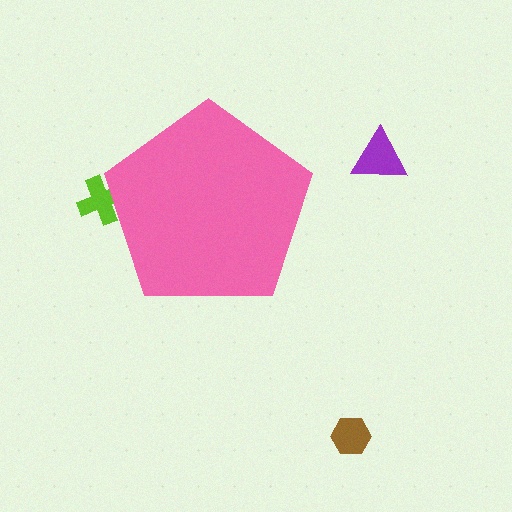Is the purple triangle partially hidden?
No, the purple triangle is fully visible.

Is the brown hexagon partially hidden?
No, the brown hexagon is fully visible.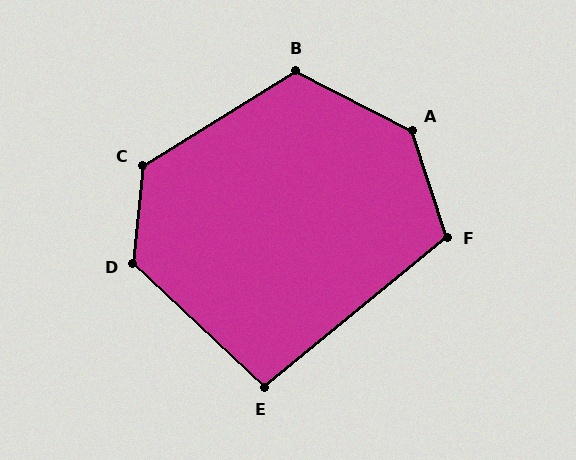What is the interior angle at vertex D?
Approximately 127 degrees (obtuse).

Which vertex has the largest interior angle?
A, at approximately 135 degrees.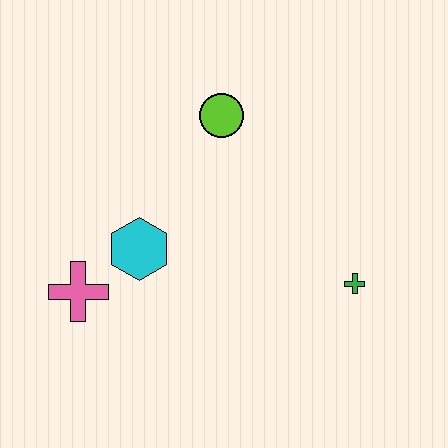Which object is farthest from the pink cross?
The green cross is farthest from the pink cross.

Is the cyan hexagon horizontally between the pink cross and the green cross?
Yes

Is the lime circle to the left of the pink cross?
No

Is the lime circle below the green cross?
No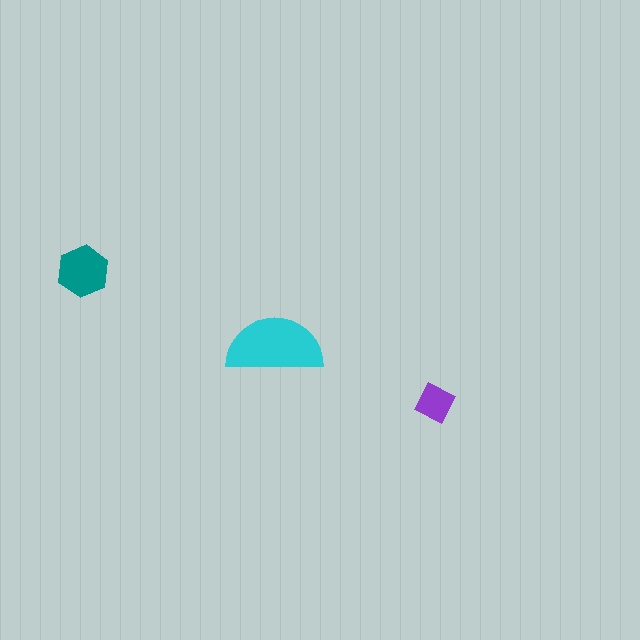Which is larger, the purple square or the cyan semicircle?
The cyan semicircle.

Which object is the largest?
The cyan semicircle.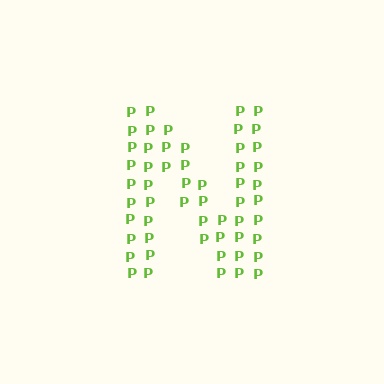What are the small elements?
The small elements are letter P's.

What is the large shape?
The large shape is the letter N.